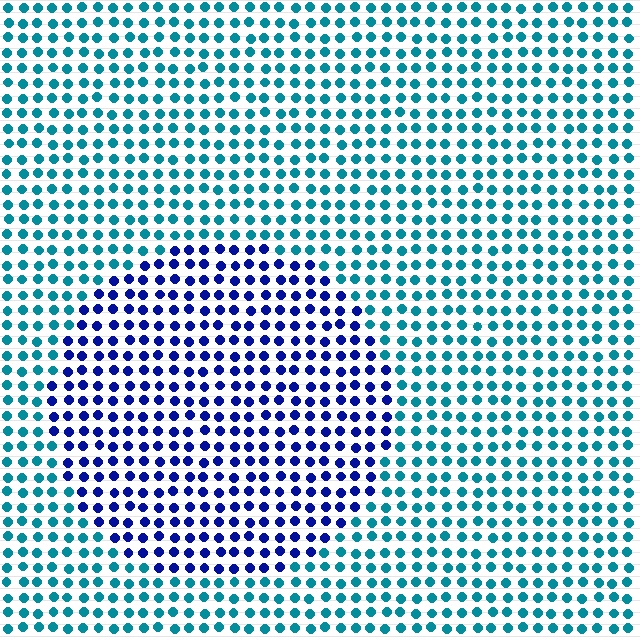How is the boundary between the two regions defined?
The boundary is defined purely by a slight shift in hue (about 50 degrees). Spacing, size, and orientation are identical on both sides.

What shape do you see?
I see a circle.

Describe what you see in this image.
The image is filled with small teal elements in a uniform arrangement. A circle-shaped region is visible where the elements are tinted to a slightly different hue, forming a subtle color boundary.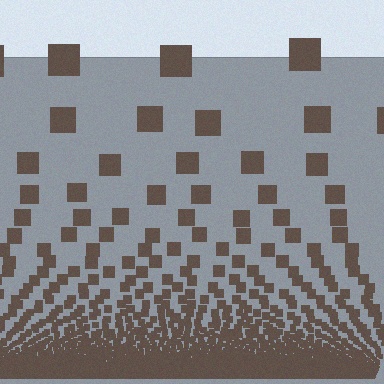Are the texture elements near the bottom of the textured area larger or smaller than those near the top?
Smaller. The gradient is inverted — elements near the bottom are smaller and denser.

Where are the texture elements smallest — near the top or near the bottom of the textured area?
Near the bottom.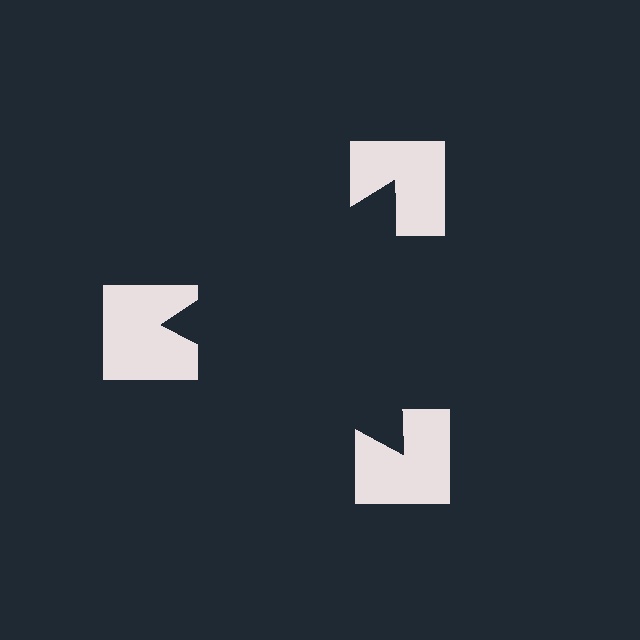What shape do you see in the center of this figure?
An illusory triangle — its edges are inferred from the aligned wedge cuts in the notched squares, not physically drawn.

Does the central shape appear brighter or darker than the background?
It typically appears slightly darker than the background, even though no actual brightness change is drawn.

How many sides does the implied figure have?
3 sides.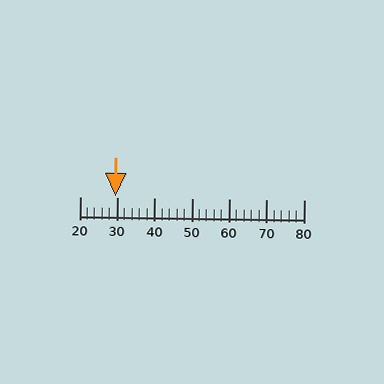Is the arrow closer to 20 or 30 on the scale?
The arrow is closer to 30.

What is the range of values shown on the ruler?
The ruler shows values from 20 to 80.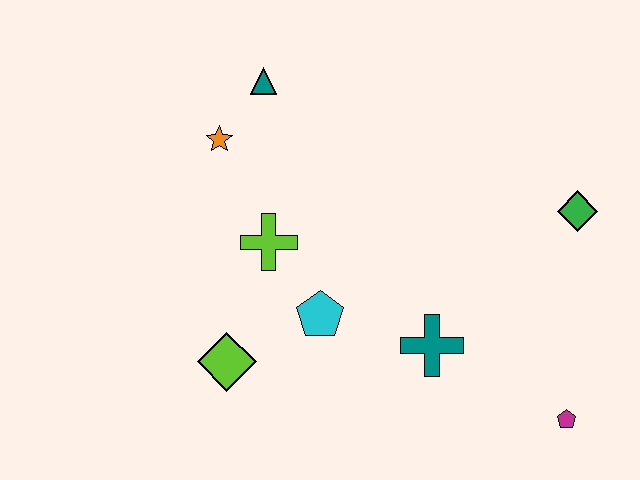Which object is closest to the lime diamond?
The cyan pentagon is closest to the lime diamond.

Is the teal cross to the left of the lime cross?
No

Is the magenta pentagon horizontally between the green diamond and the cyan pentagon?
Yes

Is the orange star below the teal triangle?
Yes